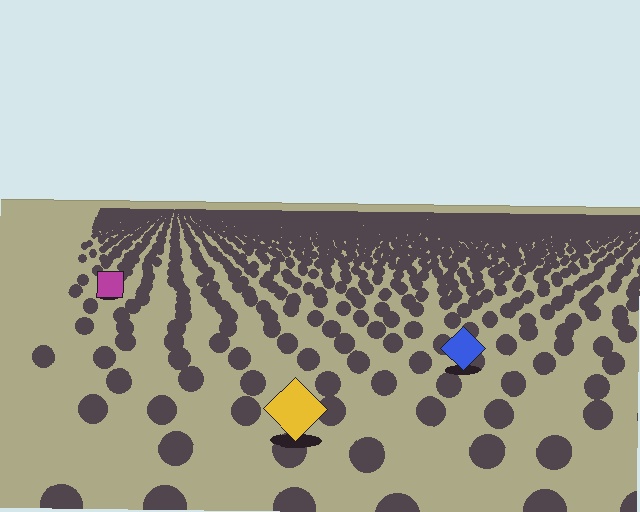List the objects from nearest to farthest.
From nearest to farthest: the yellow diamond, the blue diamond, the magenta square.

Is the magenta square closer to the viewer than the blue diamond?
No. The blue diamond is closer — you can tell from the texture gradient: the ground texture is coarser near it.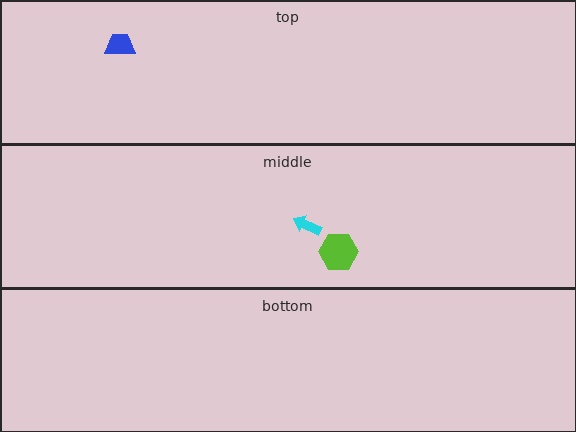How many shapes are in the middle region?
2.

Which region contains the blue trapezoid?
The top region.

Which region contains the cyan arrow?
The middle region.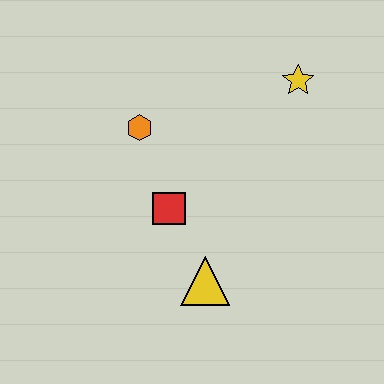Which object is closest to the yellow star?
The orange hexagon is closest to the yellow star.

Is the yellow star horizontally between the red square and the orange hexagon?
No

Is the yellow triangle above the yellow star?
No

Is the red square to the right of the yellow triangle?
No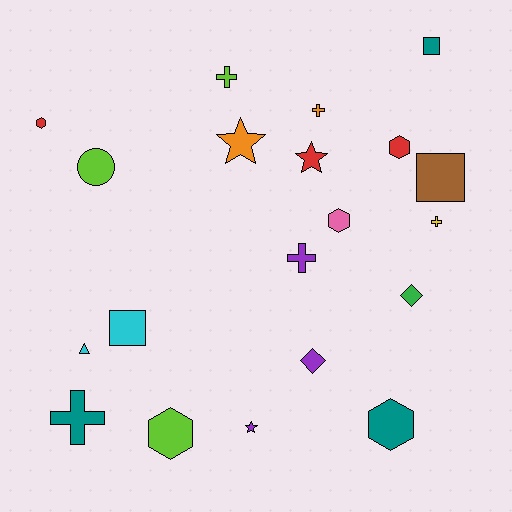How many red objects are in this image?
There are 3 red objects.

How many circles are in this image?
There is 1 circle.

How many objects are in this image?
There are 20 objects.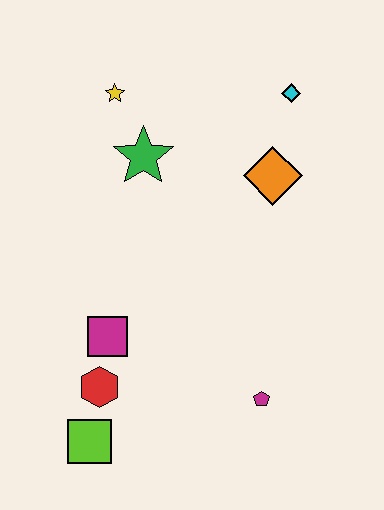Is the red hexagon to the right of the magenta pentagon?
No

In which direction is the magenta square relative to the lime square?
The magenta square is above the lime square.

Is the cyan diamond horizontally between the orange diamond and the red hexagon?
No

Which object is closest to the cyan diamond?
The orange diamond is closest to the cyan diamond.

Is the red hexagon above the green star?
No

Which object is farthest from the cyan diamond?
The lime square is farthest from the cyan diamond.